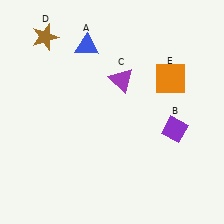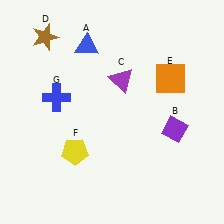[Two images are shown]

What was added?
A yellow pentagon (F), a blue cross (G) were added in Image 2.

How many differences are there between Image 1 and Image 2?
There are 2 differences between the two images.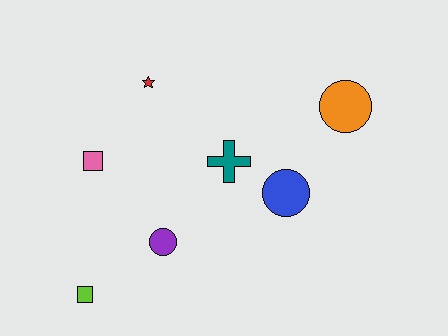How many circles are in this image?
There are 3 circles.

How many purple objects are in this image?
There is 1 purple object.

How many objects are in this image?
There are 7 objects.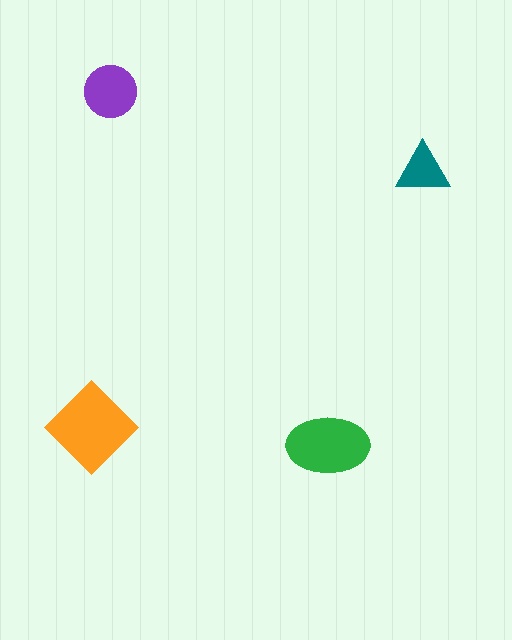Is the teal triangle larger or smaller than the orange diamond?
Smaller.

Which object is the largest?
The orange diamond.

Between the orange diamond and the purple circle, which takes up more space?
The orange diamond.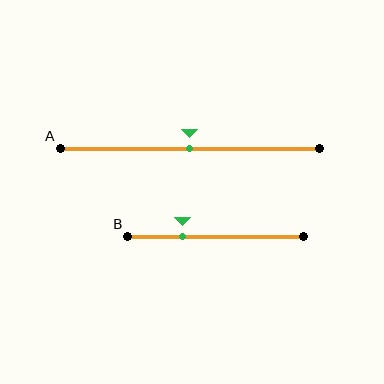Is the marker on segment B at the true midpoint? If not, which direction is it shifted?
No, the marker on segment B is shifted to the left by about 19% of the segment length.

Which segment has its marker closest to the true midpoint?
Segment A has its marker closest to the true midpoint.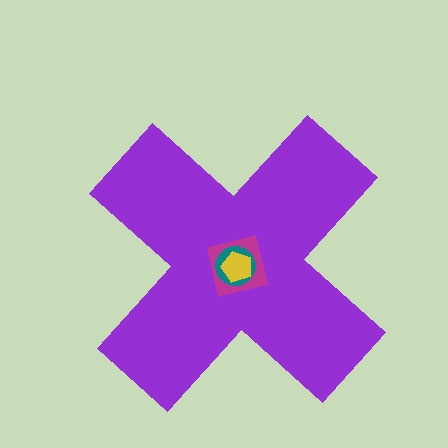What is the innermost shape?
The yellow pentagon.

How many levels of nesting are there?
4.